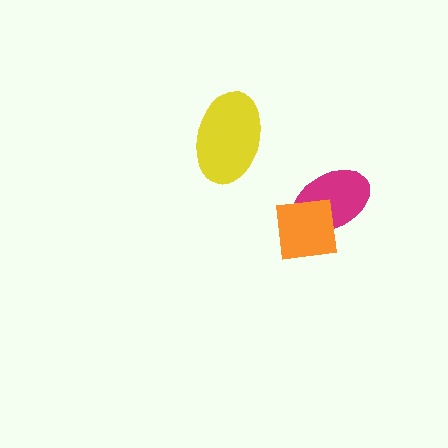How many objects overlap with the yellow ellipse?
0 objects overlap with the yellow ellipse.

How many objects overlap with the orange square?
1 object overlaps with the orange square.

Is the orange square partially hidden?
No, no other shape covers it.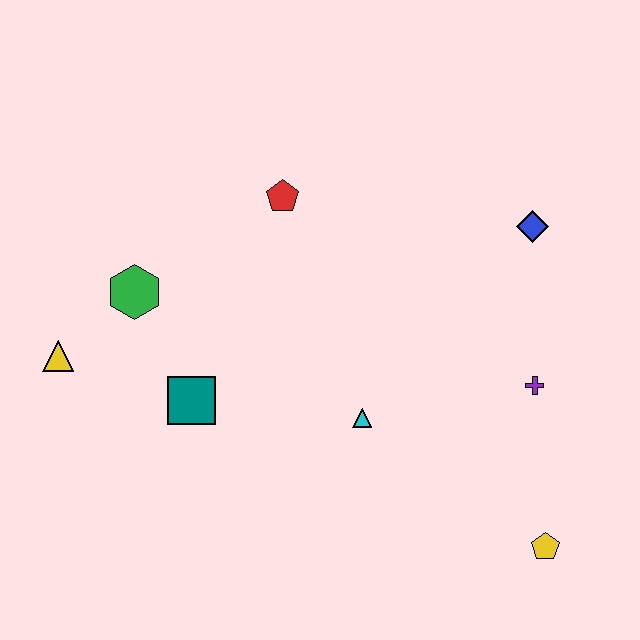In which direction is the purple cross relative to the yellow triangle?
The purple cross is to the right of the yellow triangle.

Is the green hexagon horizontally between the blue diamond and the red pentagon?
No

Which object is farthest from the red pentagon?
The yellow pentagon is farthest from the red pentagon.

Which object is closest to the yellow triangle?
The green hexagon is closest to the yellow triangle.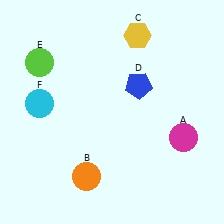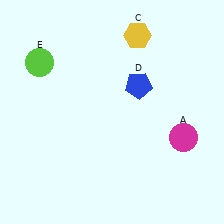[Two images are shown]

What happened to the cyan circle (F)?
The cyan circle (F) was removed in Image 2. It was in the top-left area of Image 1.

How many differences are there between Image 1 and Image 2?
There are 2 differences between the two images.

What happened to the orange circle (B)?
The orange circle (B) was removed in Image 2. It was in the bottom-left area of Image 1.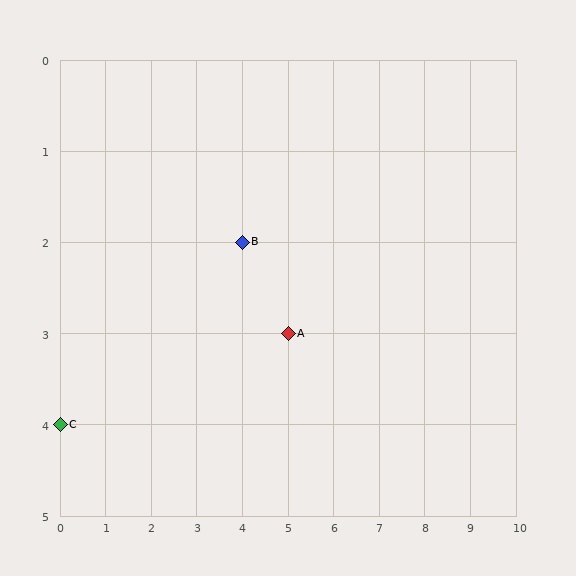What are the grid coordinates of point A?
Point A is at grid coordinates (5, 3).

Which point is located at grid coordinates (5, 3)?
Point A is at (5, 3).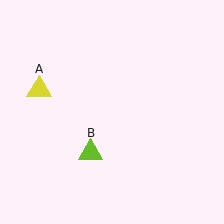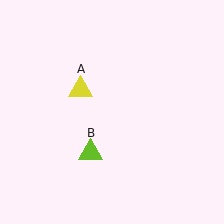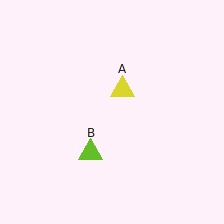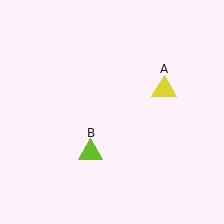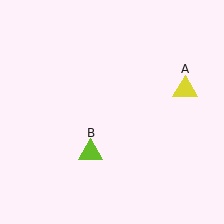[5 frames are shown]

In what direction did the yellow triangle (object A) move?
The yellow triangle (object A) moved right.